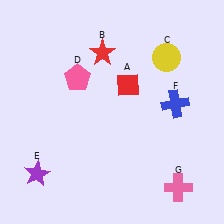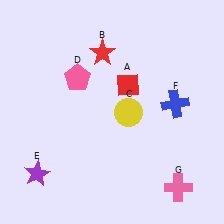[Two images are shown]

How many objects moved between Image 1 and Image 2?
1 object moved between the two images.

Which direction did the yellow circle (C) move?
The yellow circle (C) moved down.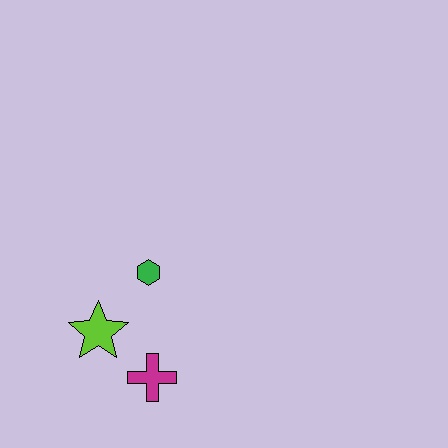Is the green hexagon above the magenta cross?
Yes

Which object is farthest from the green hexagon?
The magenta cross is farthest from the green hexagon.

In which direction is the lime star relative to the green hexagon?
The lime star is below the green hexagon.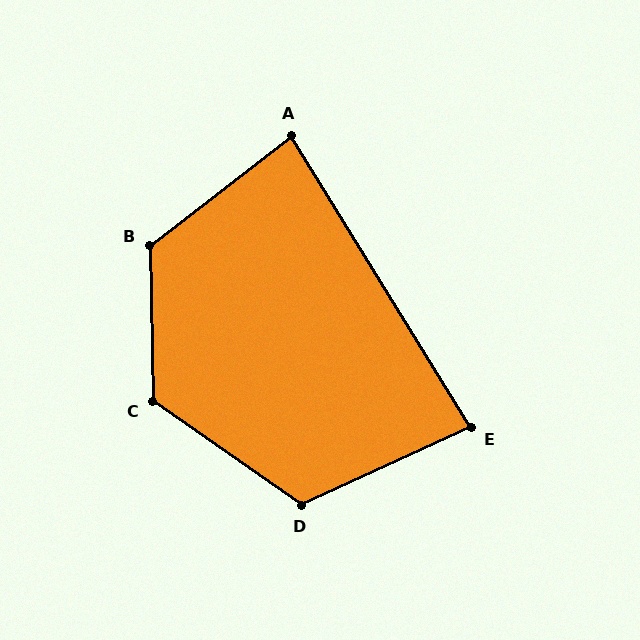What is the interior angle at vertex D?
Approximately 121 degrees (obtuse).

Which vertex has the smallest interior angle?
E, at approximately 83 degrees.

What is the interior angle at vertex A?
Approximately 84 degrees (acute).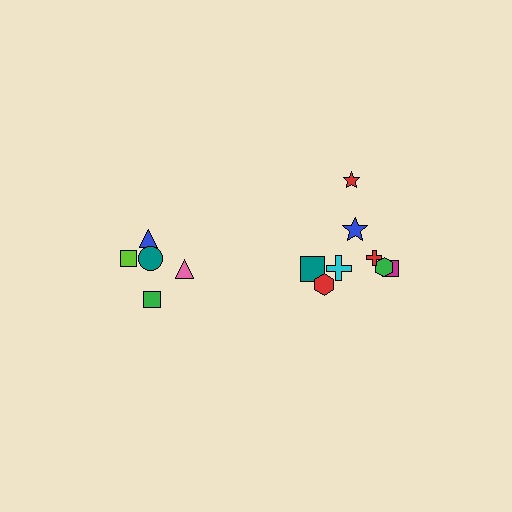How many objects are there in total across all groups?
There are 13 objects.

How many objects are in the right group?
There are 8 objects.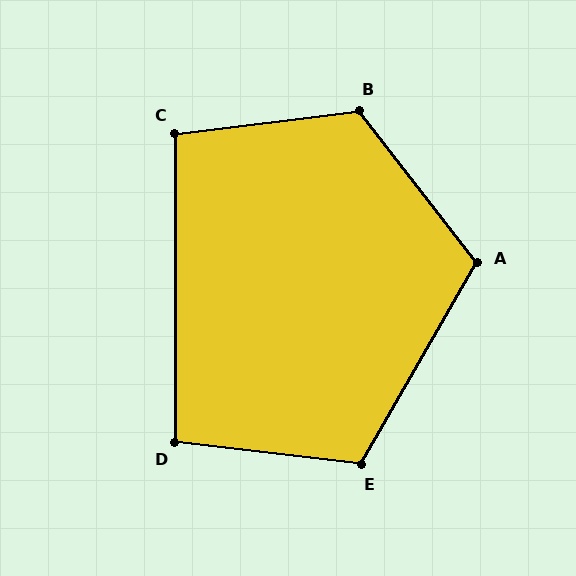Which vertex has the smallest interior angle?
D, at approximately 97 degrees.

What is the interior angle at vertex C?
Approximately 97 degrees (obtuse).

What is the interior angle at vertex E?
Approximately 113 degrees (obtuse).